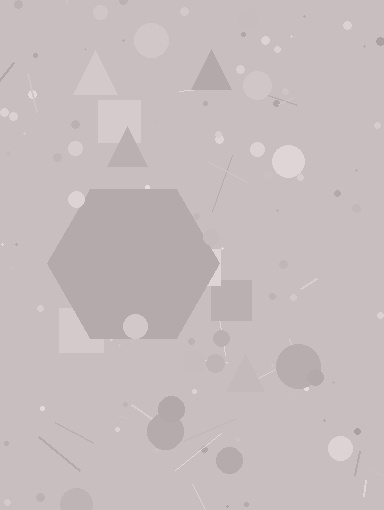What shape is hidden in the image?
A hexagon is hidden in the image.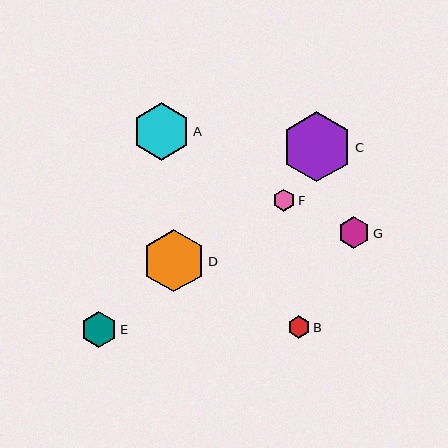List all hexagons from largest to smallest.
From largest to smallest: C, D, A, E, G, B, F.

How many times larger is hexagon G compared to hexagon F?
Hexagon G is approximately 1.4 times the size of hexagon F.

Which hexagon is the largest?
Hexagon C is the largest with a size of approximately 70 pixels.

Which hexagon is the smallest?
Hexagon F is the smallest with a size of approximately 22 pixels.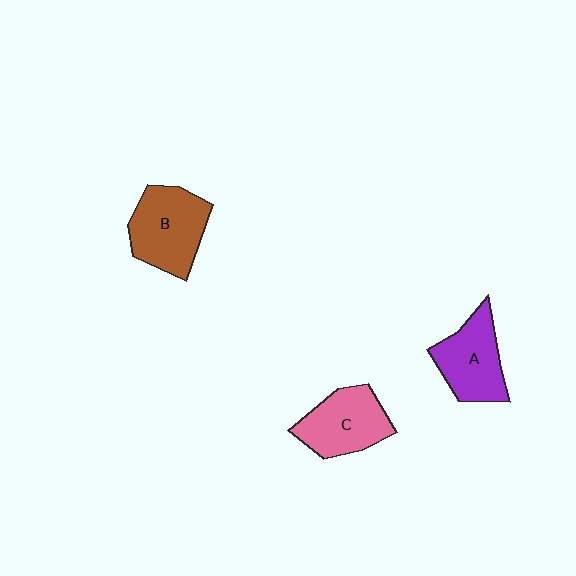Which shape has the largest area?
Shape B (brown).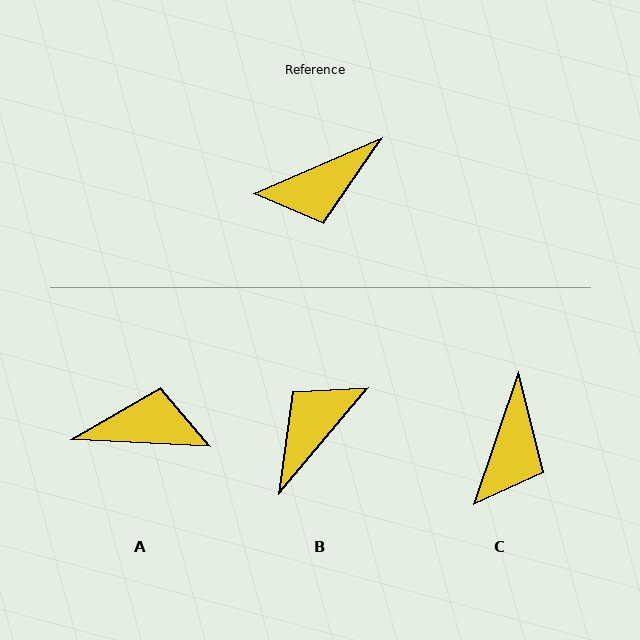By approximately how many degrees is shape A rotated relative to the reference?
Approximately 154 degrees counter-clockwise.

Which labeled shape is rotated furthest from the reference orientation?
A, about 154 degrees away.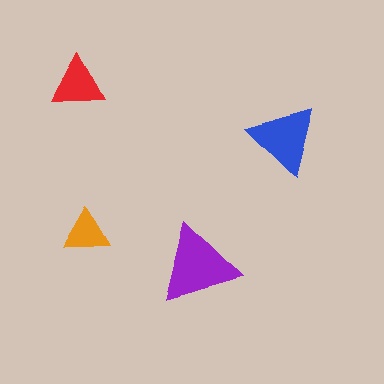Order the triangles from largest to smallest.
the purple one, the blue one, the red one, the orange one.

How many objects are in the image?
There are 4 objects in the image.